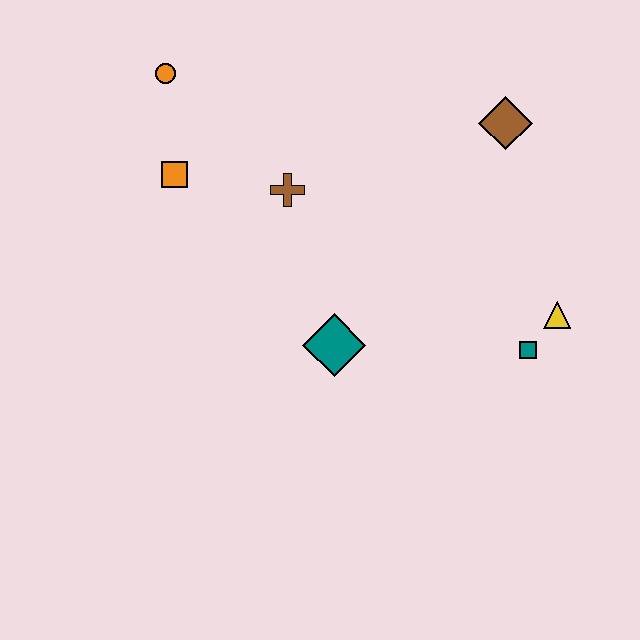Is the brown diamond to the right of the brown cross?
Yes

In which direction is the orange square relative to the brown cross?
The orange square is to the left of the brown cross.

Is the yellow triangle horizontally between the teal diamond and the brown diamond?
No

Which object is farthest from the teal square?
The orange circle is farthest from the teal square.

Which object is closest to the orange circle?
The orange square is closest to the orange circle.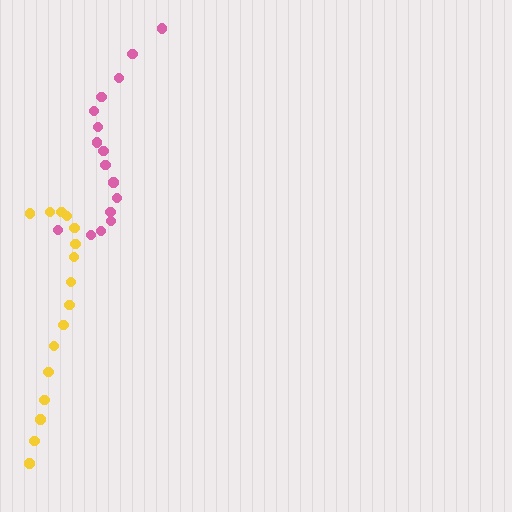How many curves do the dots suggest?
There are 2 distinct paths.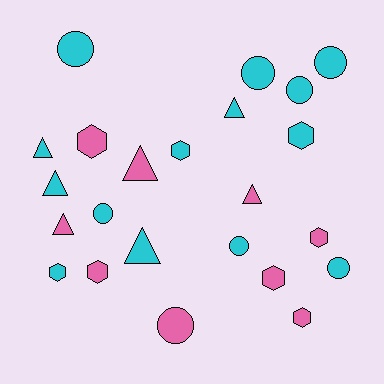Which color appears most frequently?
Cyan, with 14 objects.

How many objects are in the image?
There are 23 objects.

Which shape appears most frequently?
Hexagon, with 8 objects.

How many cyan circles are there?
There are 7 cyan circles.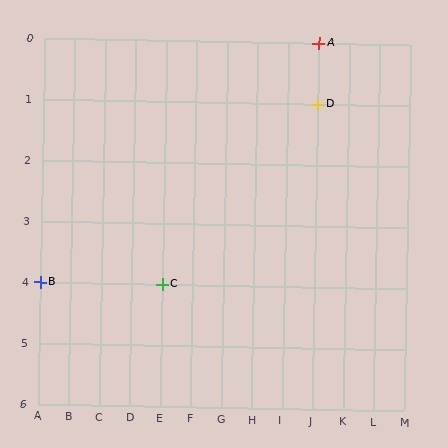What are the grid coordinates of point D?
Point D is at grid coordinates (J, 1).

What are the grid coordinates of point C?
Point C is at grid coordinates (E, 4).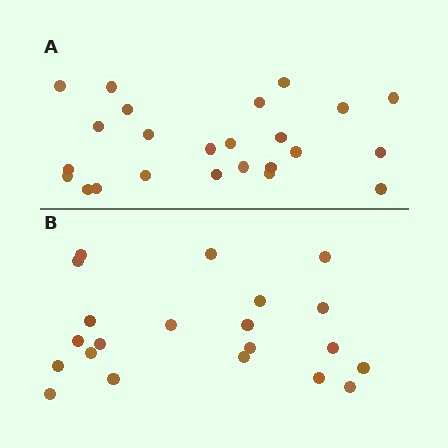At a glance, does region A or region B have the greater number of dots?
Region A (the top region) has more dots.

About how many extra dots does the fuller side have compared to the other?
Region A has just a few more — roughly 2 or 3 more dots than region B.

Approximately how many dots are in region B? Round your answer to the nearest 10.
About 20 dots. (The exact count is 21, which rounds to 20.)